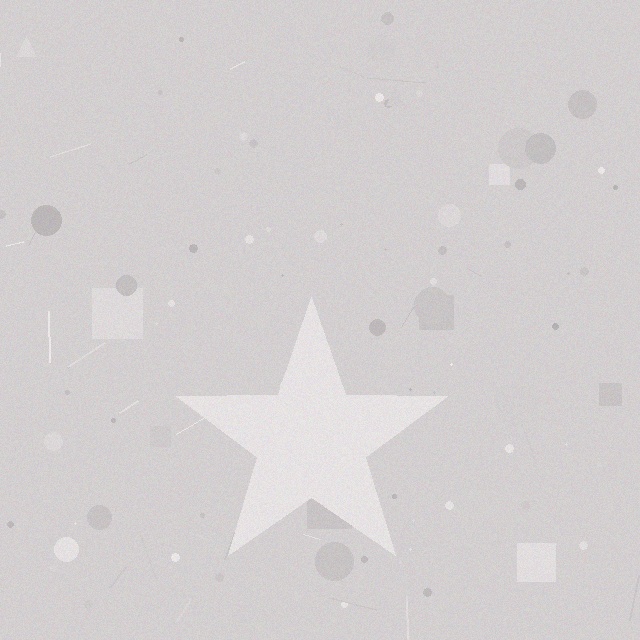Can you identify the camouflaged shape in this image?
The camouflaged shape is a star.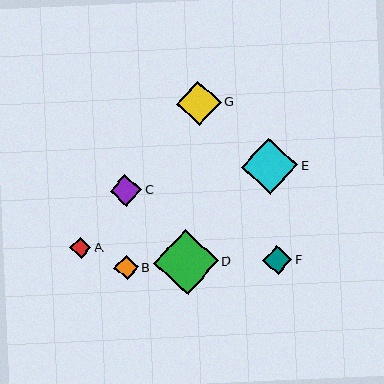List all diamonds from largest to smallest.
From largest to smallest: D, E, G, C, F, B, A.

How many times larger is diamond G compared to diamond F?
Diamond G is approximately 1.5 times the size of diamond F.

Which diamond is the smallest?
Diamond A is the smallest with a size of approximately 21 pixels.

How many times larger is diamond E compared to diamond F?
Diamond E is approximately 1.9 times the size of diamond F.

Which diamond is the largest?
Diamond D is the largest with a size of approximately 64 pixels.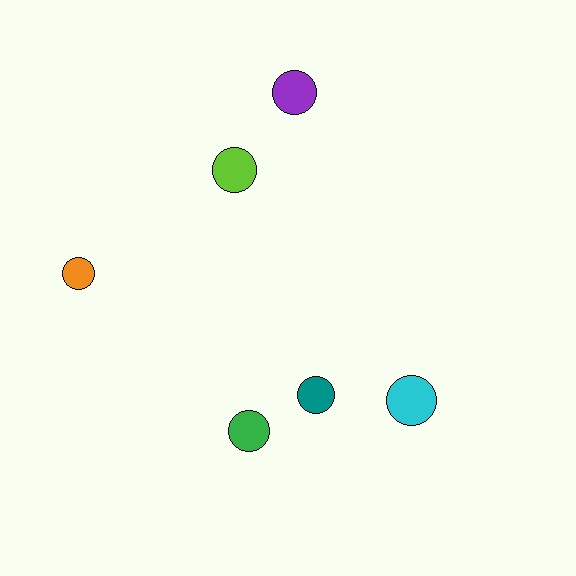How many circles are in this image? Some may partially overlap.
There are 6 circles.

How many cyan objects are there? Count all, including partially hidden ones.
There is 1 cyan object.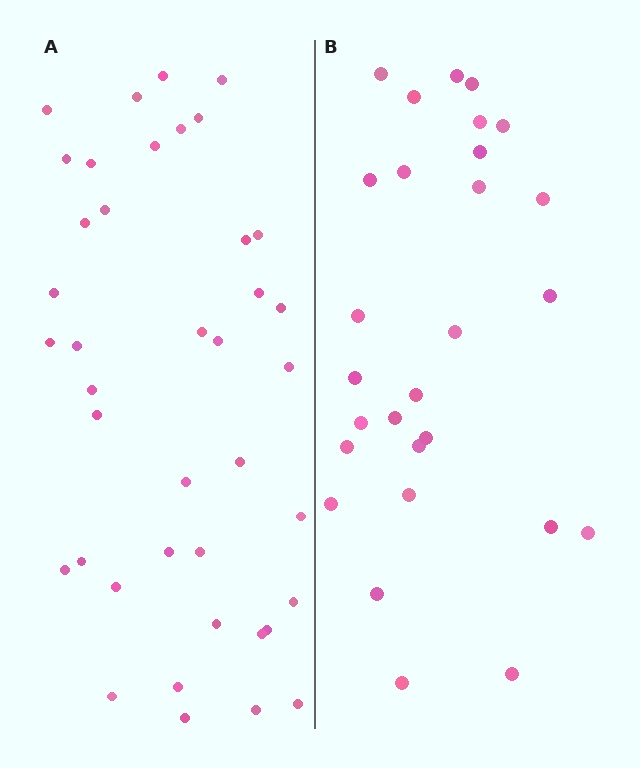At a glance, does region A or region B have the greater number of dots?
Region A (the left region) has more dots.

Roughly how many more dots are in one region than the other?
Region A has roughly 12 or so more dots than region B.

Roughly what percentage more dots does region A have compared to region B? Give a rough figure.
About 45% more.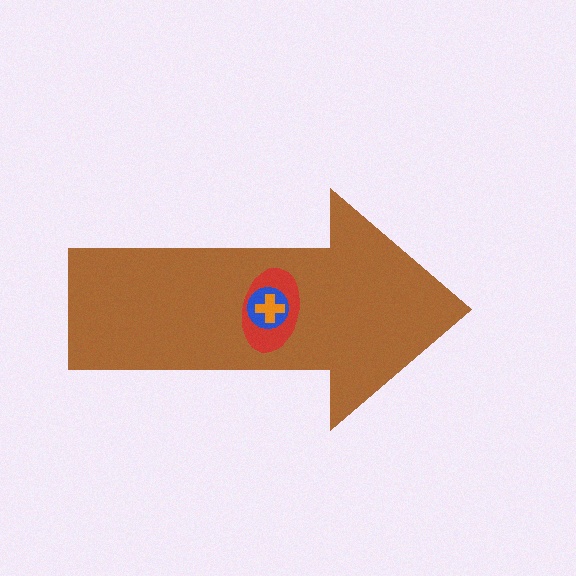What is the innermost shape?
The orange cross.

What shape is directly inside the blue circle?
The orange cross.